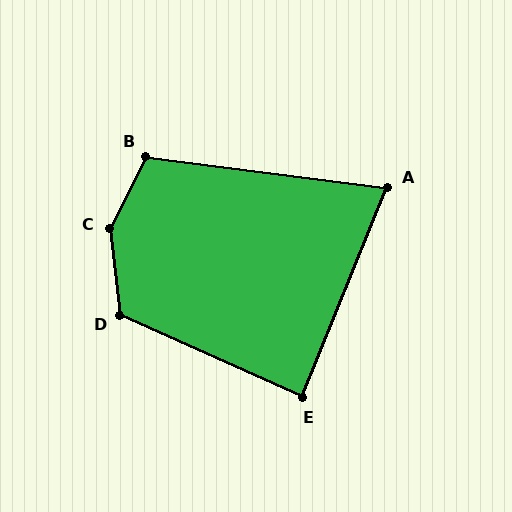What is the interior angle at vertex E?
Approximately 88 degrees (approximately right).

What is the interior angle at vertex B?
Approximately 109 degrees (obtuse).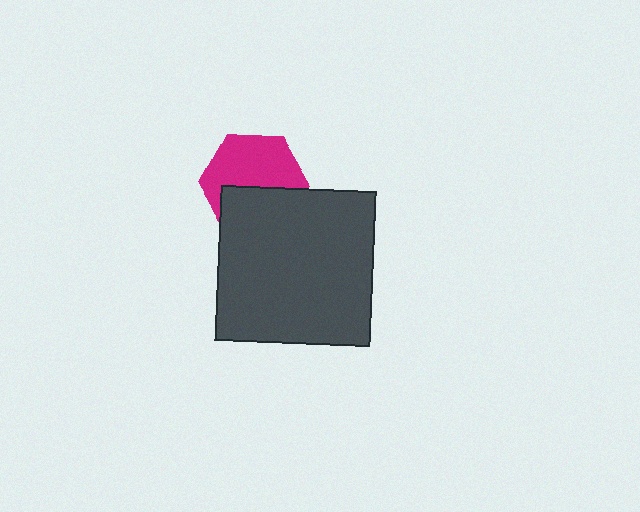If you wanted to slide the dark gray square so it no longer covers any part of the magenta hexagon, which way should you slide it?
Slide it down — that is the most direct way to separate the two shapes.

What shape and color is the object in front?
The object in front is a dark gray square.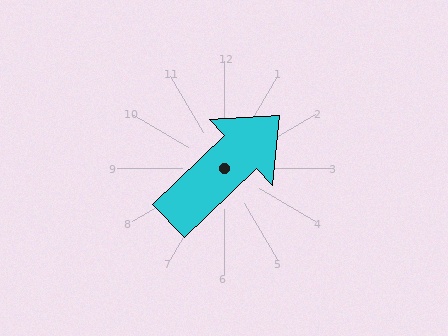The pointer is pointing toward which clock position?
Roughly 2 o'clock.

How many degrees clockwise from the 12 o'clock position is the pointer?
Approximately 46 degrees.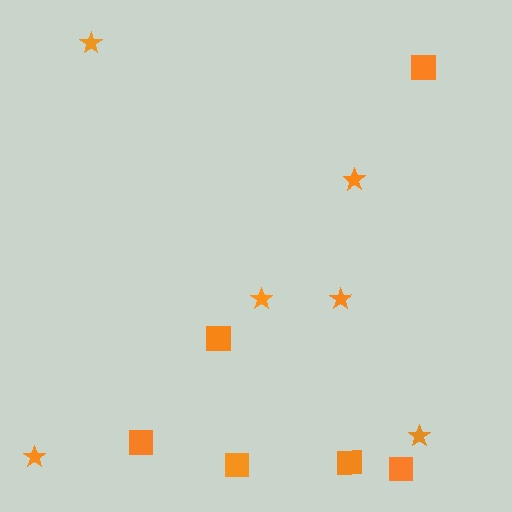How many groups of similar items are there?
There are 2 groups: one group of stars (6) and one group of squares (6).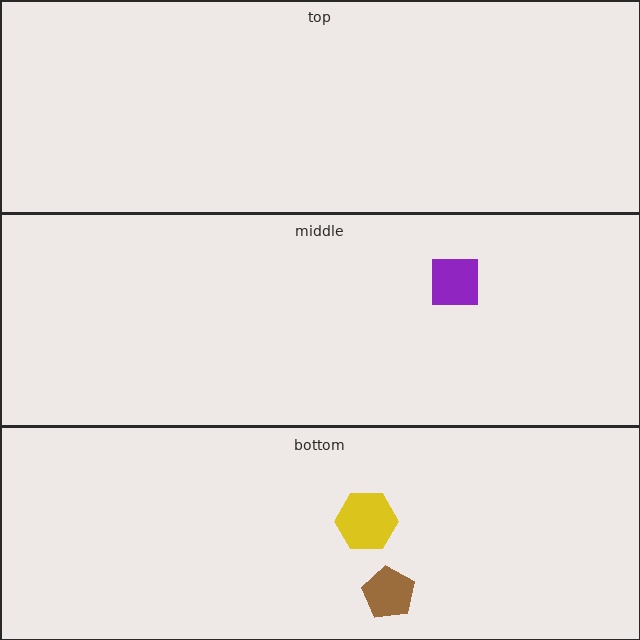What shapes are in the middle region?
The purple square.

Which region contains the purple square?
The middle region.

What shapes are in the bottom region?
The yellow hexagon, the brown pentagon.